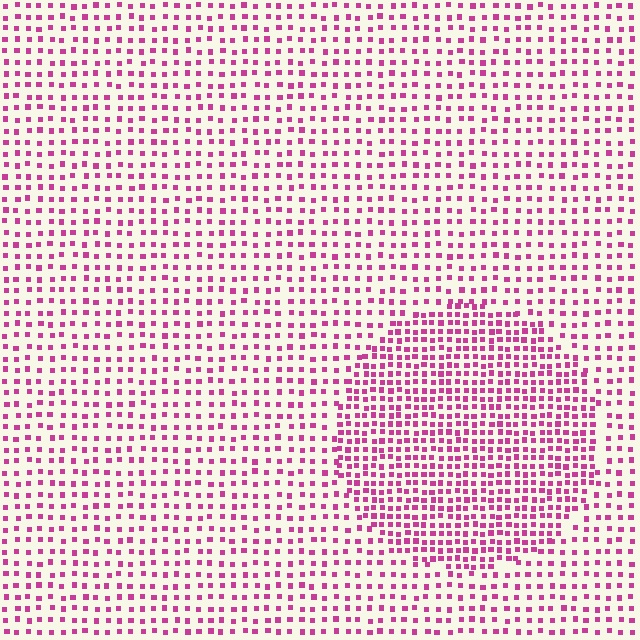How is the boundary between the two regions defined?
The boundary is defined by a change in element density (approximately 1.8x ratio). All elements are the same color, size, and shape.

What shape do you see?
I see a circle.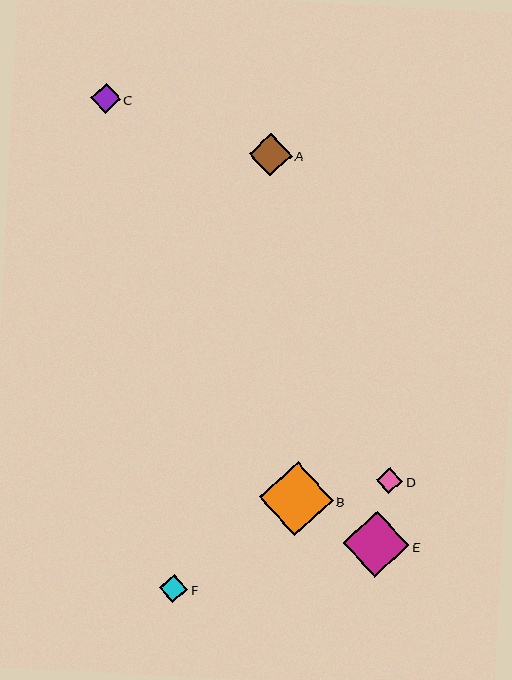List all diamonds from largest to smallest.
From largest to smallest: B, E, A, C, F, D.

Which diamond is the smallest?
Diamond D is the smallest with a size of approximately 26 pixels.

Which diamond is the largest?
Diamond B is the largest with a size of approximately 74 pixels.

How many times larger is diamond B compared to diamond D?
Diamond B is approximately 2.9 times the size of diamond D.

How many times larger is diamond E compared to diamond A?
Diamond E is approximately 1.6 times the size of diamond A.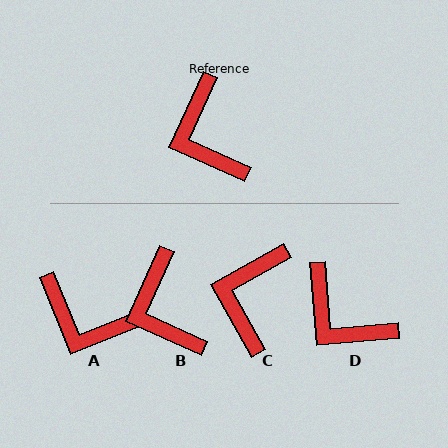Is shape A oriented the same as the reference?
No, it is off by about 46 degrees.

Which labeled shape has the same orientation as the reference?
B.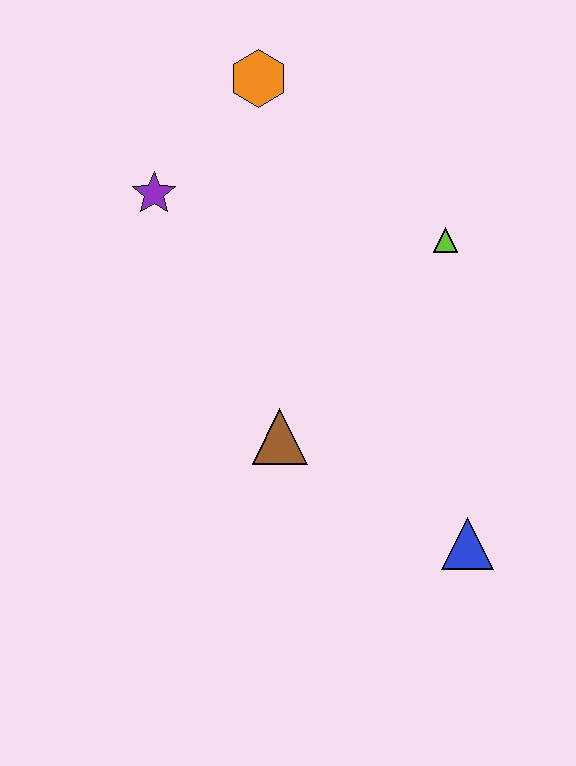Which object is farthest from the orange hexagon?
The blue triangle is farthest from the orange hexagon.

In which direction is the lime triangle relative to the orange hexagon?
The lime triangle is to the right of the orange hexagon.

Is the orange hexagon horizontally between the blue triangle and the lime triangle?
No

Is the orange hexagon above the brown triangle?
Yes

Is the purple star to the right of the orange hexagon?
No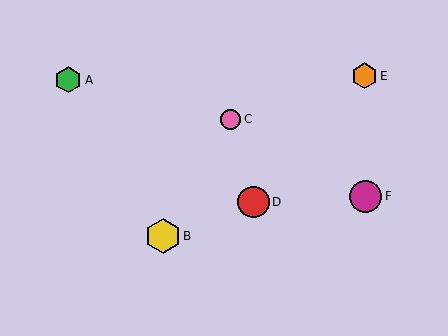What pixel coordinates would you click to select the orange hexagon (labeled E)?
Click at (364, 76) to select the orange hexagon E.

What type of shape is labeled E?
Shape E is an orange hexagon.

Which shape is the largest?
The yellow hexagon (labeled B) is the largest.